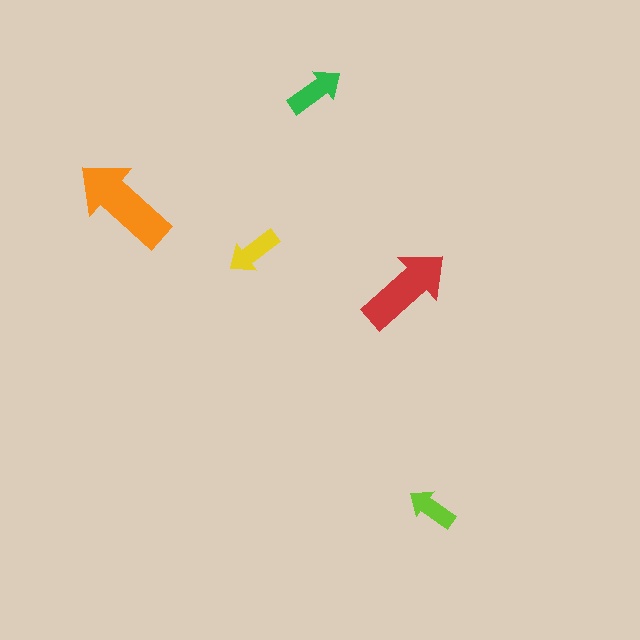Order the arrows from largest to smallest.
the orange one, the red one, the green one, the yellow one, the lime one.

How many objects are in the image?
There are 5 objects in the image.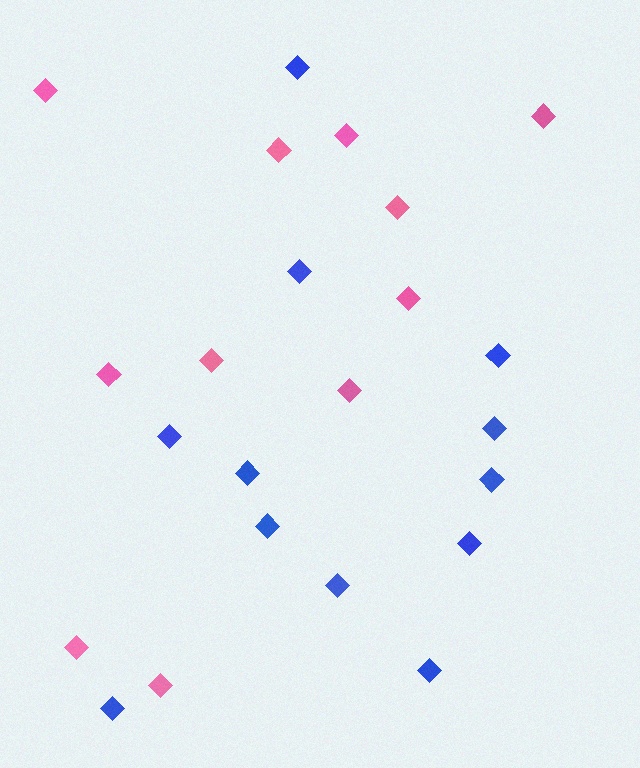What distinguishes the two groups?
There are 2 groups: one group of blue diamonds (12) and one group of pink diamonds (11).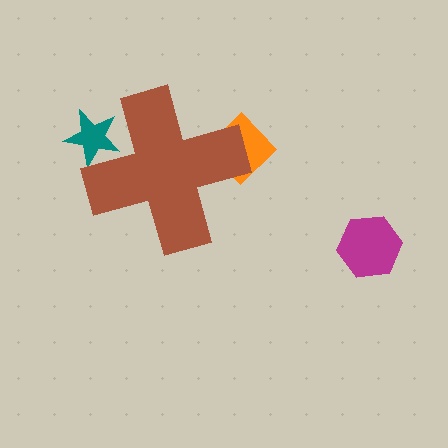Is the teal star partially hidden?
Yes, the teal star is partially hidden behind the brown cross.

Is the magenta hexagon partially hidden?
No, the magenta hexagon is fully visible.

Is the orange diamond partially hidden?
Yes, the orange diamond is partially hidden behind the brown cross.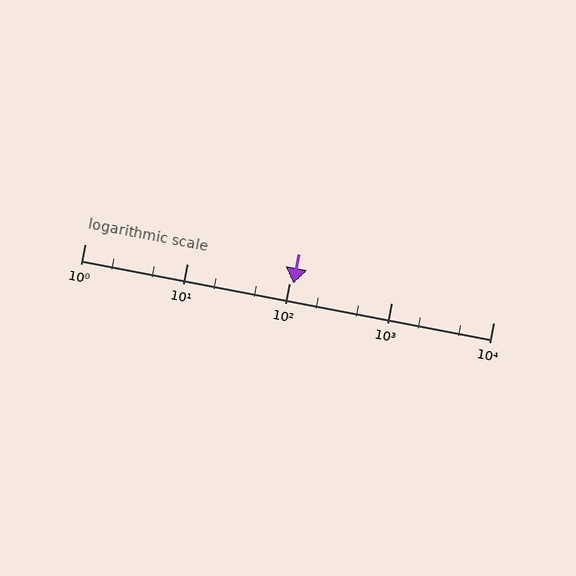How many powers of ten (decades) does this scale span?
The scale spans 4 decades, from 1 to 10000.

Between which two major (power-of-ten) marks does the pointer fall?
The pointer is between 100 and 1000.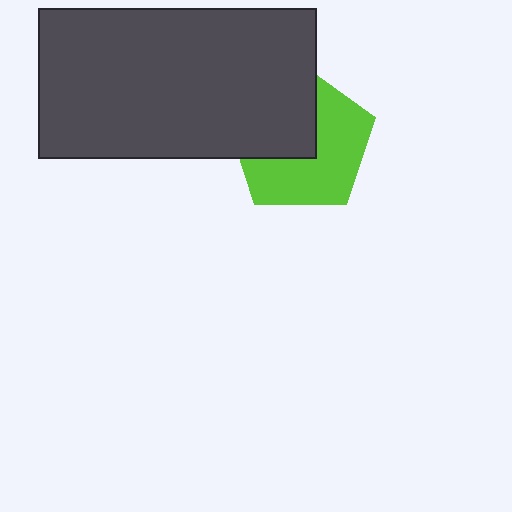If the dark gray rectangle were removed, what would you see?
You would see the complete lime pentagon.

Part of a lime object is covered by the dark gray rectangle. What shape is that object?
It is a pentagon.